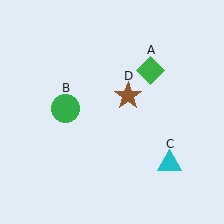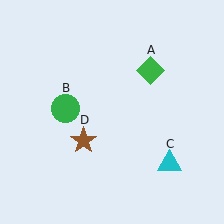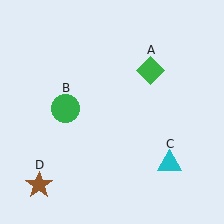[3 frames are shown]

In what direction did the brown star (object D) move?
The brown star (object D) moved down and to the left.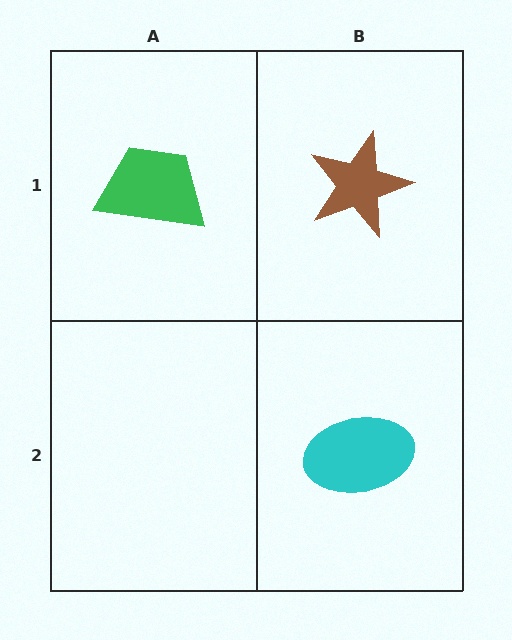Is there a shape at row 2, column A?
No, that cell is empty.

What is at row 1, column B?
A brown star.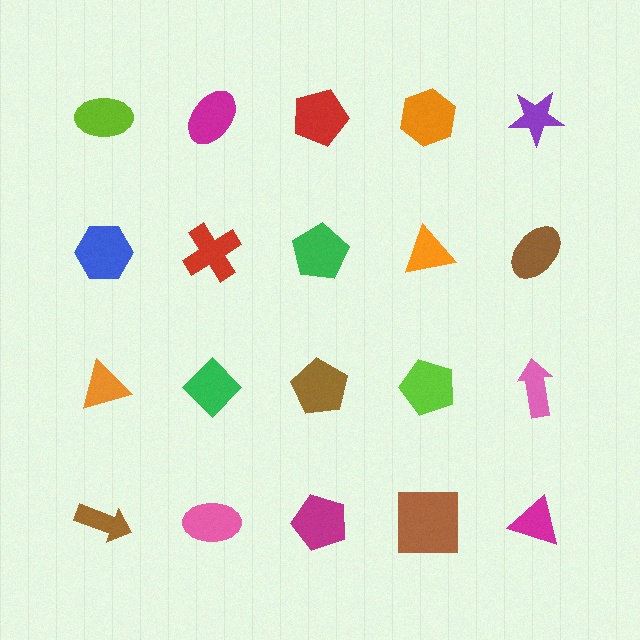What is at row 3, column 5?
A pink arrow.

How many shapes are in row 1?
5 shapes.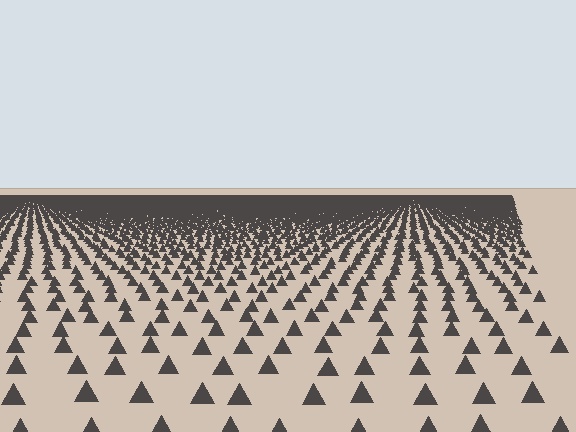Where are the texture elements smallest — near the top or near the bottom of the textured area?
Near the top.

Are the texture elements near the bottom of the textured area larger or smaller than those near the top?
Larger. Near the bottom, elements are closer to the viewer and appear at a bigger on-screen size.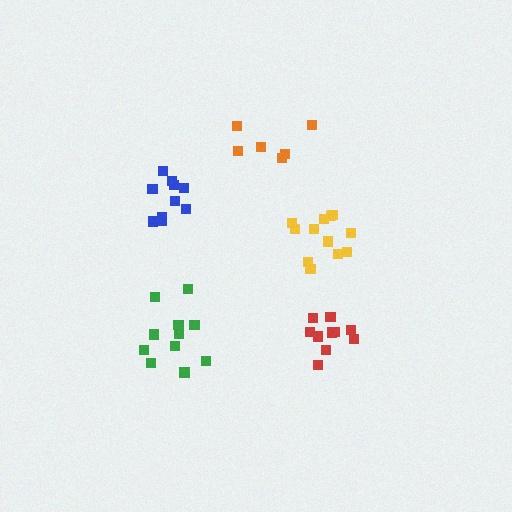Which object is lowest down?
The red cluster is bottommost.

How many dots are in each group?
Group 1: 10 dots, Group 2: 12 dots, Group 3: 11 dots, Group 4: 11 dots, Group 5: 6 dots (50 total).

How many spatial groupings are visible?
There are 5 spatial groupings.